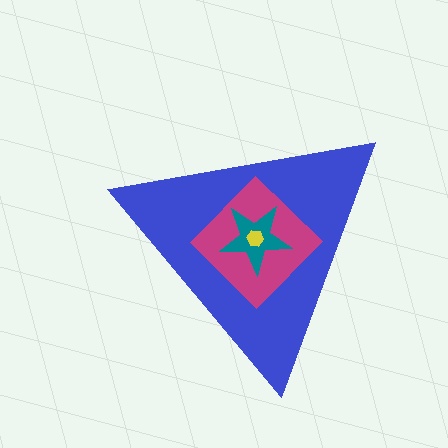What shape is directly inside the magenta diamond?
The teal star.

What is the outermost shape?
The blue triangle.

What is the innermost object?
The yellow hexagon.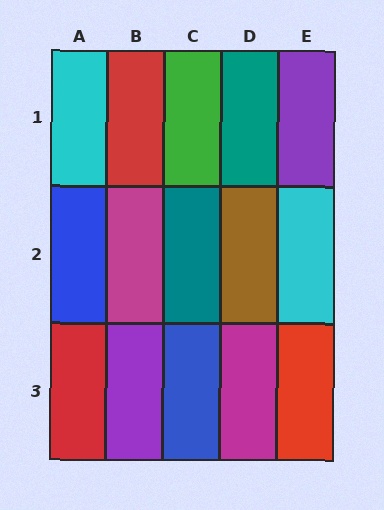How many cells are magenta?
2 cells are magenta.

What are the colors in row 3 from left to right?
Red, purple, blue, magenta, red.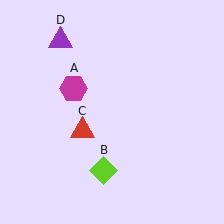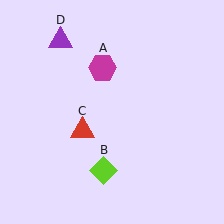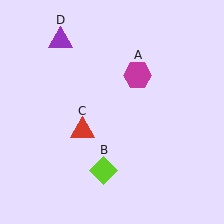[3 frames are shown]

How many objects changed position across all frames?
1 object changed position: magenta hexagon (object A).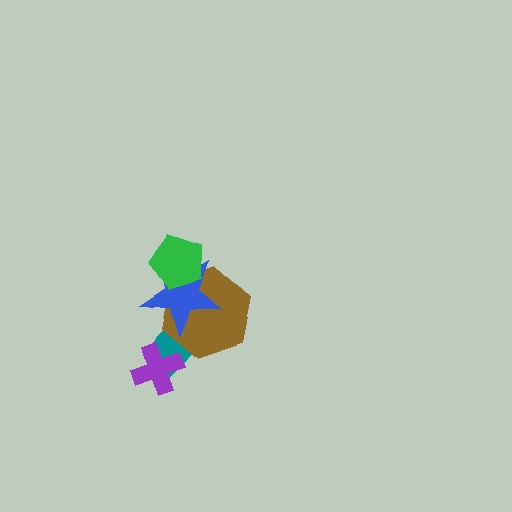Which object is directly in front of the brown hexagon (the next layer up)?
The blue star is directly in front of the brown hexagon.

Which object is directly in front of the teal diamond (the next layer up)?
The brown hexagon is directly in front of the teal diamond.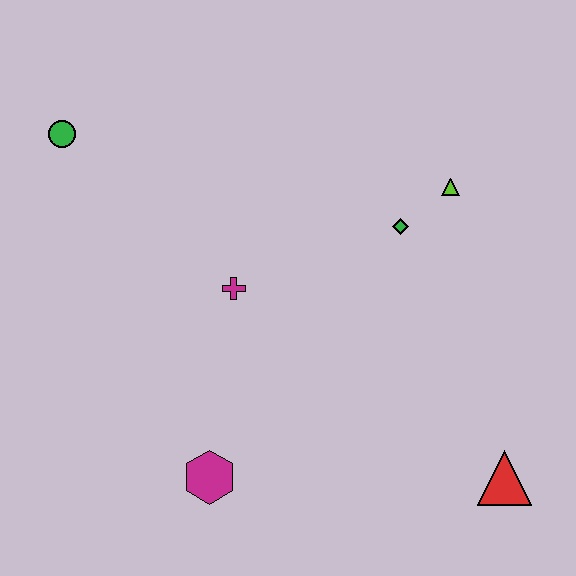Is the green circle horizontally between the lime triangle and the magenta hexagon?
No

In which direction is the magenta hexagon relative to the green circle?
The magenta hexagon is below the green circle.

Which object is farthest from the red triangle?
The green circle is farthest from the red triangle.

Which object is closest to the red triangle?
The green diamond is closest to the red triangle.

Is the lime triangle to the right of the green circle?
Yes